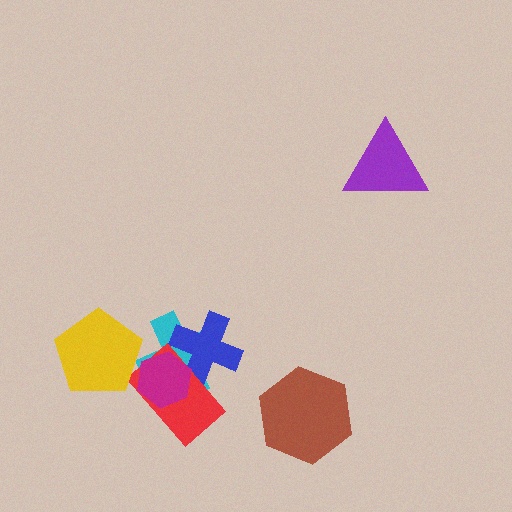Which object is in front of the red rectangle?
The magenta hexagon is in front of the red rectangle.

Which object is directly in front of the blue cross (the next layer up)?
The red rectangle is directly in front of the blue cross.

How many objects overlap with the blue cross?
3 objects overlap with the blue cross.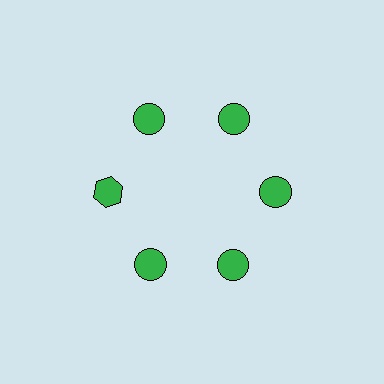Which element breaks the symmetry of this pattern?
The green hexagon at roughly the 9 o'clock position breaks the symmetry. All other shapes are green circles.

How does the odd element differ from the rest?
It has a different shape: hexagon instead of circle.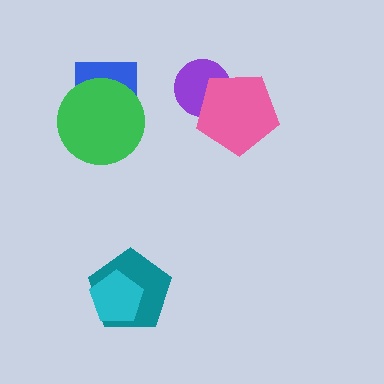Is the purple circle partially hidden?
Yes, it is partially covered by another shape.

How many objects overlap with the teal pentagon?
1 object overlaps with the teal pentagon.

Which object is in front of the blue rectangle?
The green circle is in front of the blue rectangle.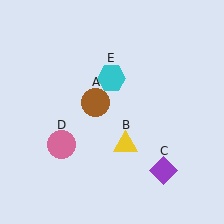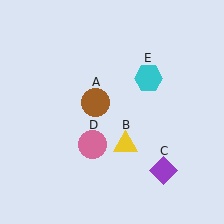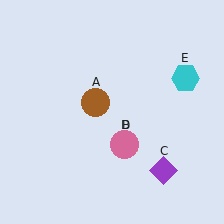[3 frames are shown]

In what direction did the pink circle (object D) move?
The pink circle (object D) moved right.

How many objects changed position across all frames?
2 objects changed position: pink circle (object D), cyan hexagon (object E).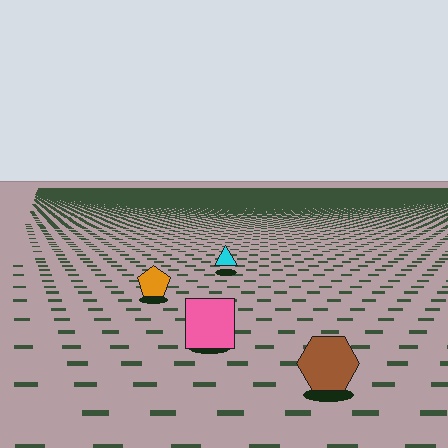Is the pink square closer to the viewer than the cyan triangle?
Yes. The pink square is closer — you can tell from the texture gradient: the ground texture is coarser near it.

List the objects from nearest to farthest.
From nearest to farthest: the brown hexagon, the pink square, the orange pentagon, the cyan triangle.